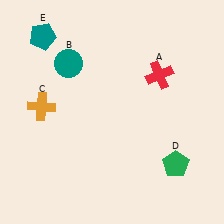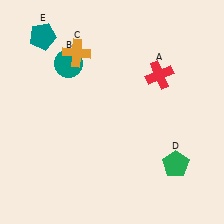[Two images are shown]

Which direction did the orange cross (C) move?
The orange cross (C) moved up.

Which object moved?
The orange cross (C) moved up.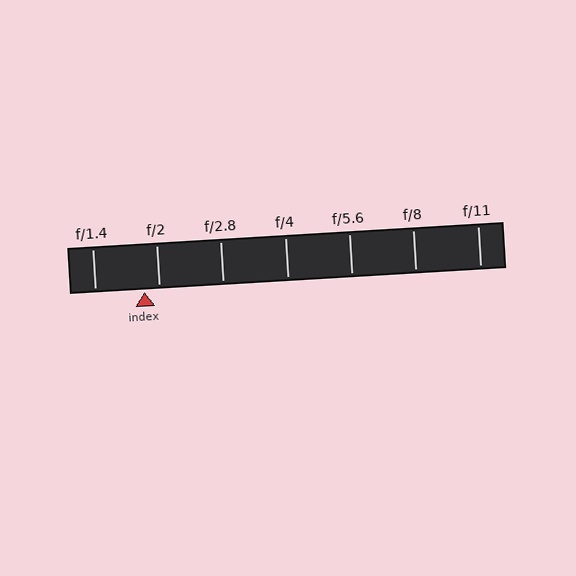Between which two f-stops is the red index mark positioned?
The index mark is between f/1.4 and f/2.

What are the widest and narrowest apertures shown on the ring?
The widest aperture shown is f/1.4 and the narrowest is f/11.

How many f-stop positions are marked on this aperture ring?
There are 7 f-stop positions marked.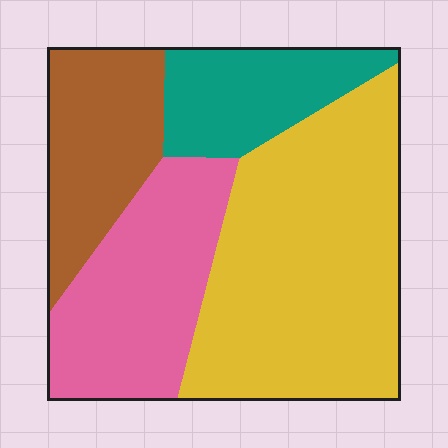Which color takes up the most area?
Yellow, at roughly 45%.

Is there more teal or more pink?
Pink.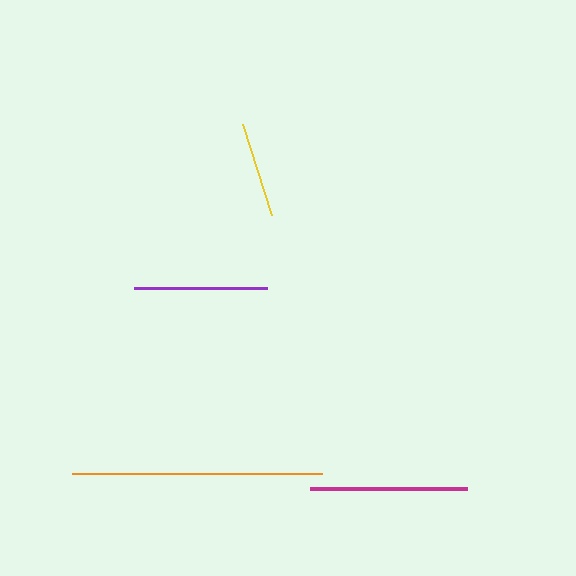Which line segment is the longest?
The orange line is the longest at approximately 251 pixels.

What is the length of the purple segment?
The purple segment is approximately 133 pixels long.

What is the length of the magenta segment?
The magenta segment is approximately 157 pixels long.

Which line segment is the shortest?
The yellow line is the shortest at approximately 95 pixels.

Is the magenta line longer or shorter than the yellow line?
The magenta line is longer than the yellow line.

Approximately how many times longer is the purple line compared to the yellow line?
The purple line is approximately 1.4 times the length of the yellow line.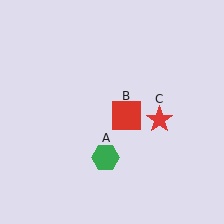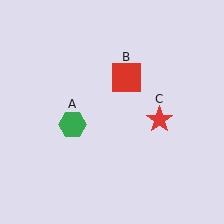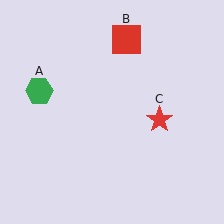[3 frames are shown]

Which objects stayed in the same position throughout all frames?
Red star (object C) remained stationary.